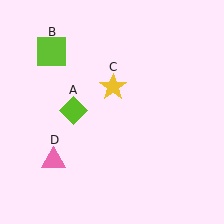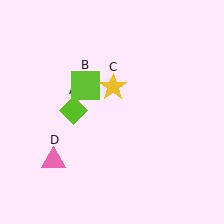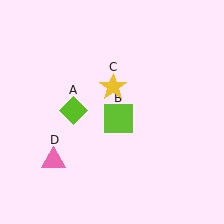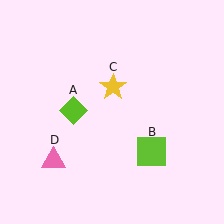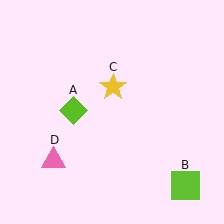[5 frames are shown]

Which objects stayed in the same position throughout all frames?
Lime diamond (object A) and yellow star (object C) and pink triangle (object D) remained stationary.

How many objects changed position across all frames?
1 object changed position: lime square (object B).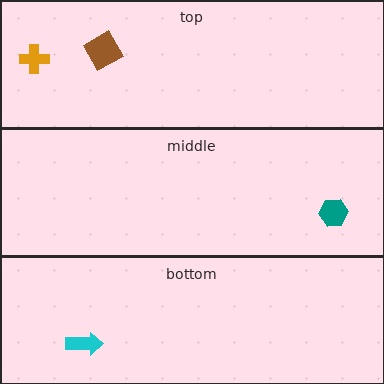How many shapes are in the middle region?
1.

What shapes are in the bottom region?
The cyan arrow.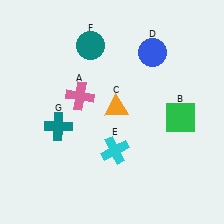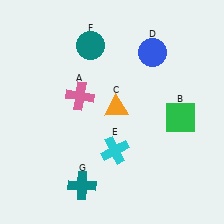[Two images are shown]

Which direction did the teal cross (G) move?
The teal cross (G) moved down.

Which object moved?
The teal cross (G) moved down.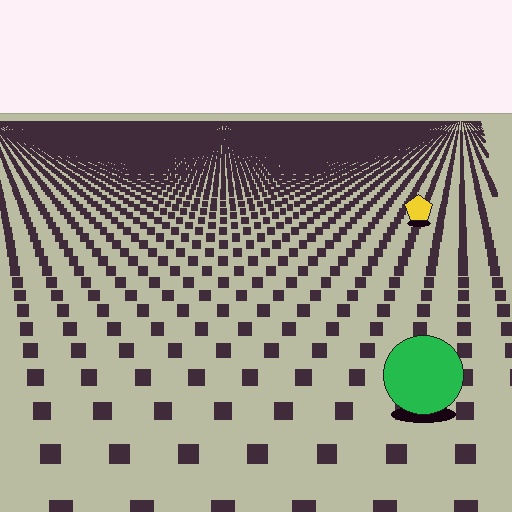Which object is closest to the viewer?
The green circle is closest. The texture marks near it are larger and more spread out.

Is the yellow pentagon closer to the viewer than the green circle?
No. The green circle is closer — you can tell from the texture gradient: the ground texture is coarser near it.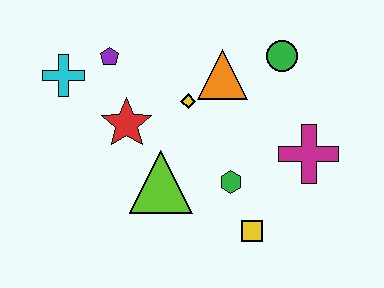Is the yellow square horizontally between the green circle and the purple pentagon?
Yes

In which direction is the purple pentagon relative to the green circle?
The purple pentagon is to the left of the green circle.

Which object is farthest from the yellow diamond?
The yellow square is farthest from the yellow diamond.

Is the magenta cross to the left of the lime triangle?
No